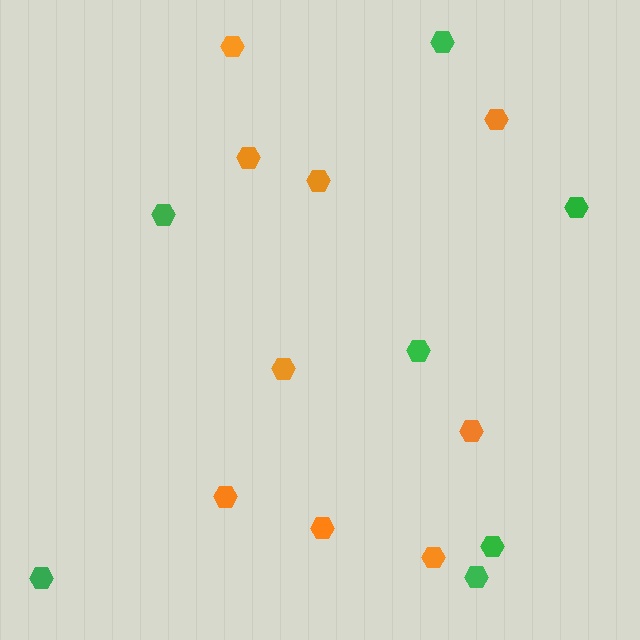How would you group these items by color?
There are 2 groups: one group of orange hexagons (9) and one group of green hexagons (7).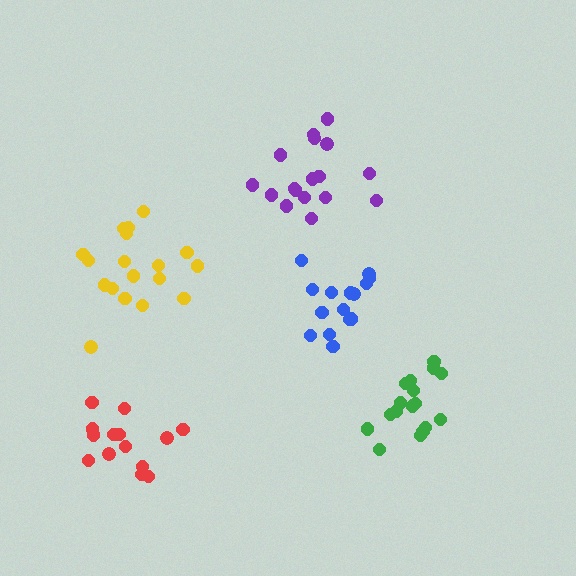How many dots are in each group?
Group 1: 17 dots, Group 2: 17 dots, Group 3: 15 dots, Group 4: 18 dots, Group 5: 14 dots (81 total).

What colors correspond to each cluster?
The clusters are colored: green, purple, blue, yellow, red.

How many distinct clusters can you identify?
There are 5 distinct clusters.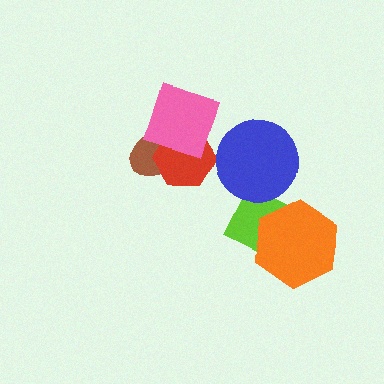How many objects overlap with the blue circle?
1 object overlaps with the blue circle.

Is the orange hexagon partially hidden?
No, no other shape covers it.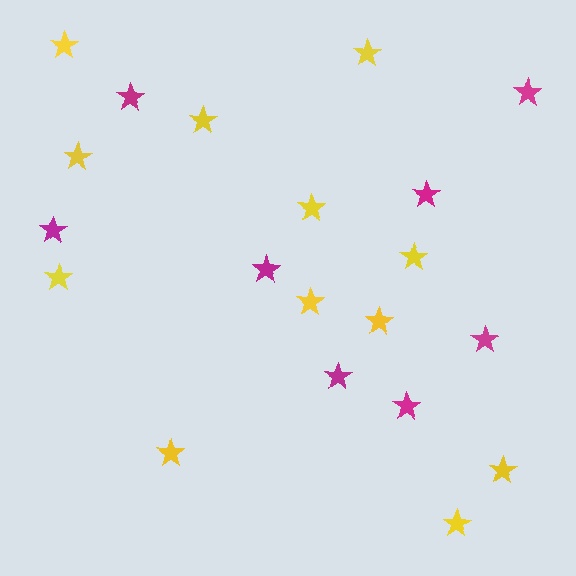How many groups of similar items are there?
There are 2 groups: one group of yellow stars (12) and one group of magenta stars (8).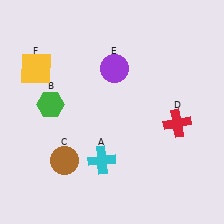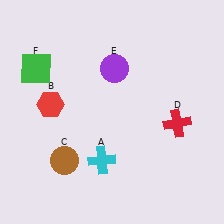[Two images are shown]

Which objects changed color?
B changed from green to red. F changed from yellow to green.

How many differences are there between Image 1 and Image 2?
There are 2 differences between the two images.